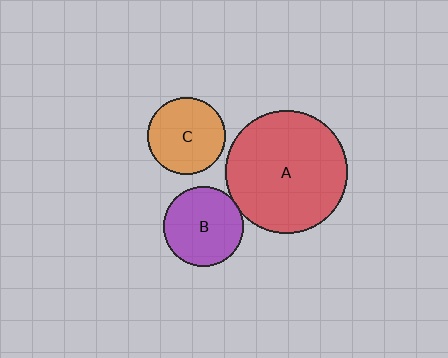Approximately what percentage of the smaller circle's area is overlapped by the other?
Approximately 5%.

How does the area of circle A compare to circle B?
Approximately 2.3 times.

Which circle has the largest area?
Circle A (red).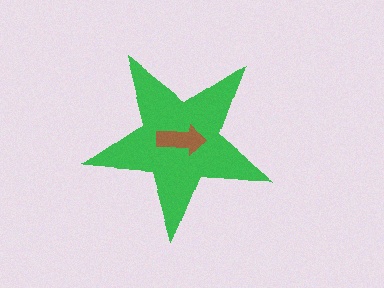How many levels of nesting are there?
2.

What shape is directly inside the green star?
The brown arrow.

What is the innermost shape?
The brown arrow.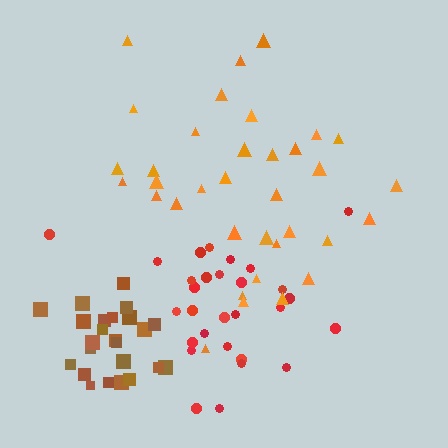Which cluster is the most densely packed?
Brown.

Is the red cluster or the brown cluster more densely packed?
Brown.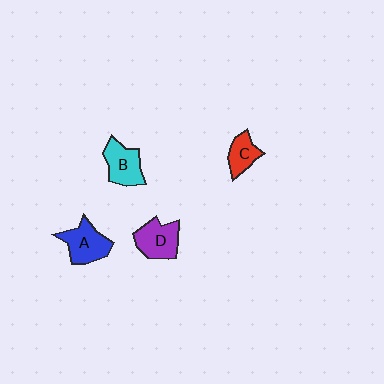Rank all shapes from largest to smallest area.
From largest to smallest: A (blue), D (purple), B (cyan), C (red).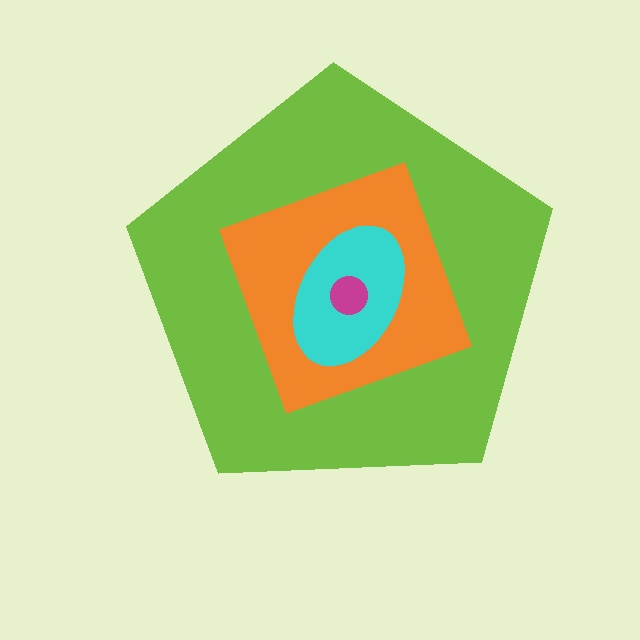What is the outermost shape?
The lime pentagon.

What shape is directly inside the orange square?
The cyan ellipse.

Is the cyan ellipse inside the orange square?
Yes.